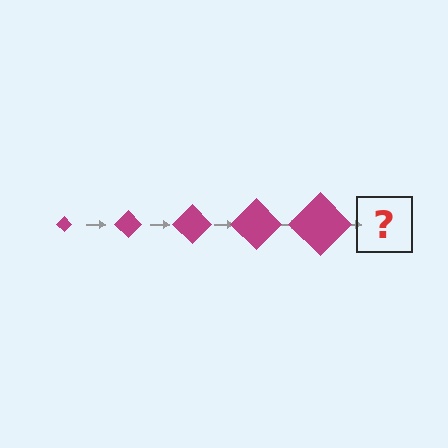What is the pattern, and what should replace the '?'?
The pattern is that the diamond gets progressively larger each step. The '?' should be a magenta diamond, larger than the previous one.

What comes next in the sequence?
The next element should be a magenta diamond, larger than the previous one.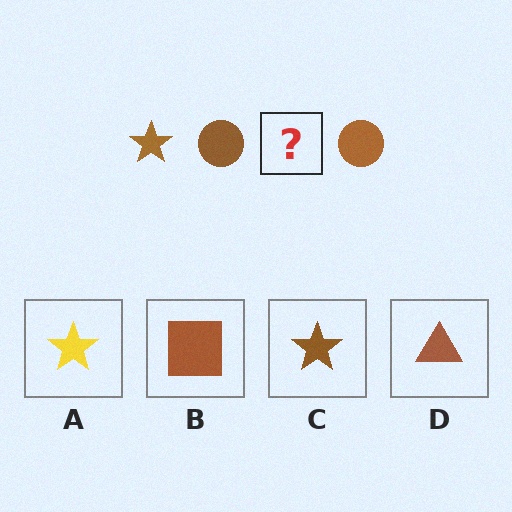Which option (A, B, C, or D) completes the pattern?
C.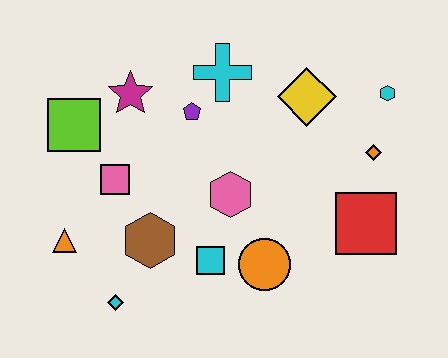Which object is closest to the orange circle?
The cyan square is closest to the orange circle.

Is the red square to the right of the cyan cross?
Yes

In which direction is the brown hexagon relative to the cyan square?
The brown hexagon is to the left of the cyan square.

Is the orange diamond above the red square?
Yes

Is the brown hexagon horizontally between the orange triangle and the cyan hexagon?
Yes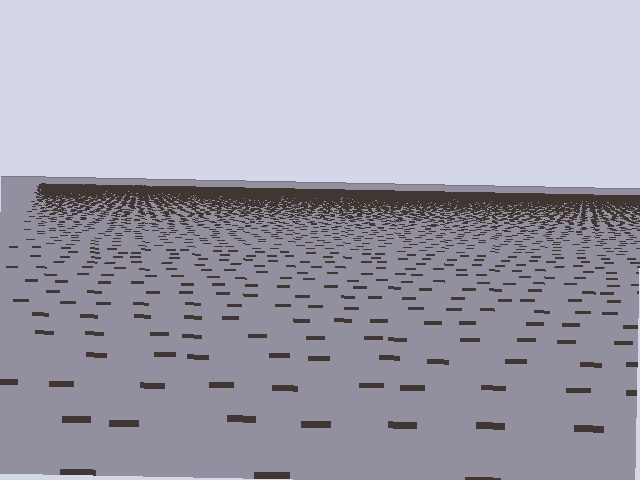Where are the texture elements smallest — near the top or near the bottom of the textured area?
Near the top.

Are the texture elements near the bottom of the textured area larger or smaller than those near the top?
Larger. Near the bottom, elements are closer to the viewer and appear at a bigger on-screen size.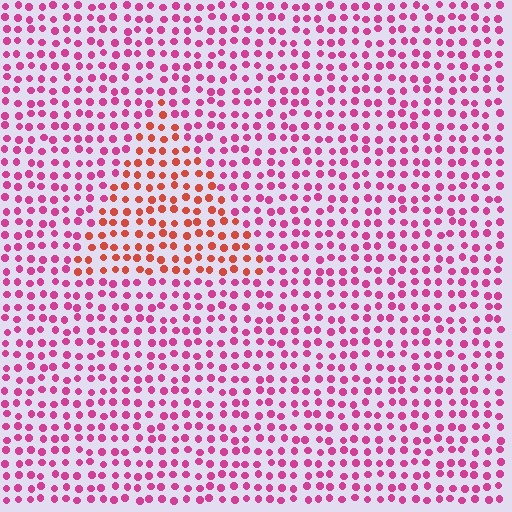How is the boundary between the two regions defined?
The boundary is defined purely by a slight shift in hue (about 41 degrees). Spacing, size, and orientation are identical on both sides.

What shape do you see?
I see a triangle.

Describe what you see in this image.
The image is filled with small magenta elements in a uniform arrangement. A triangle-shaped region is visible where the elements are tinted to a slightly different hue, forming a subtle color boundary.